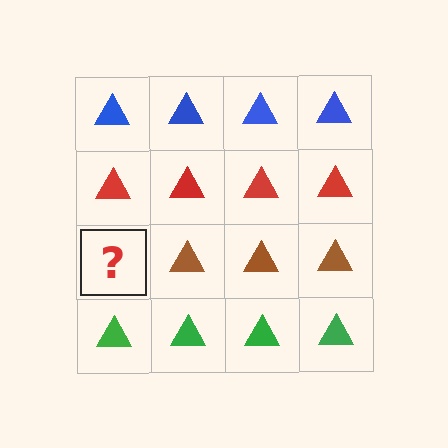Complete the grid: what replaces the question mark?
The question mark should be replaced with a brown triangle.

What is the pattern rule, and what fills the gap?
The rule is that each row has a consistent color. The gap should be filled with a brown triangle.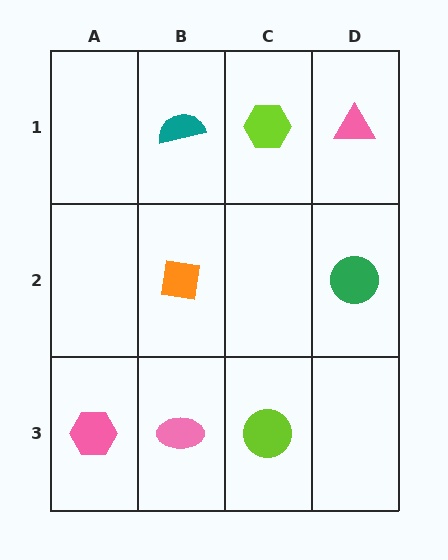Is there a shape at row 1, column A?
No, that cell is empty.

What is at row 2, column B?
An orange square.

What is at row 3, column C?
A lime circle.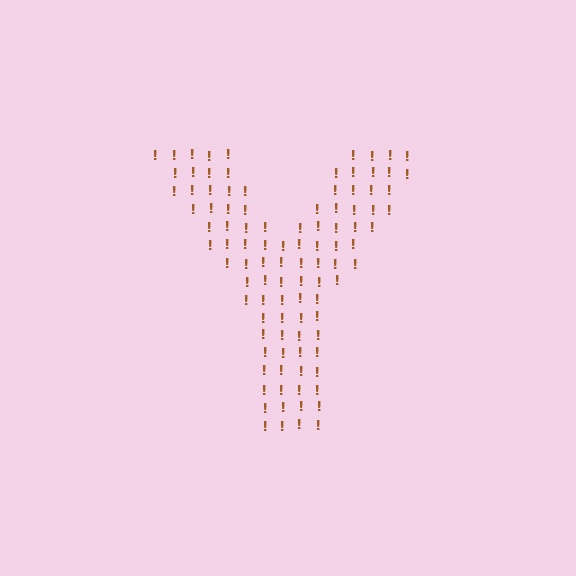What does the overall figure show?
The overall figure shows the letter Y.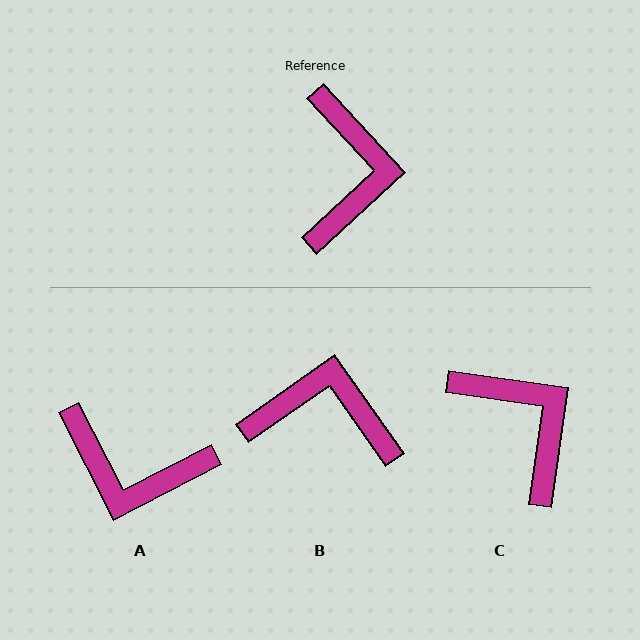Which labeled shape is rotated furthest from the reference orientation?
A, about 106 degrees away.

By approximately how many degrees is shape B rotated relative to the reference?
Approximately 82 degrees counter-clockwise.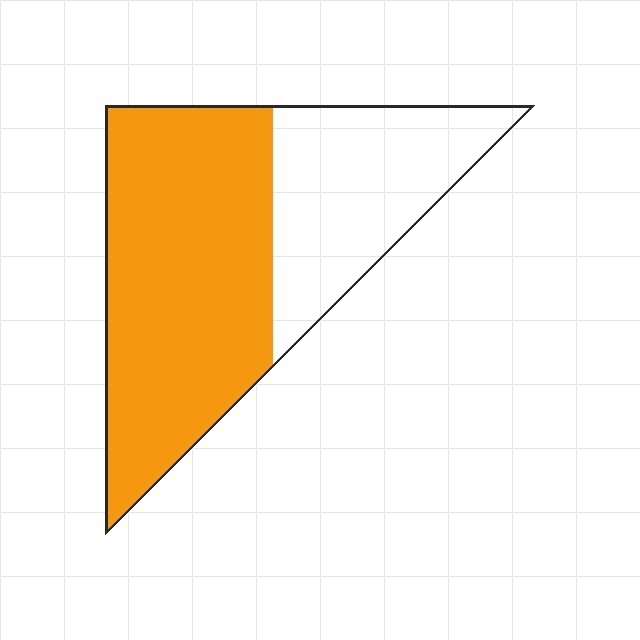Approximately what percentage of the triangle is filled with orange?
Approximately 65%.